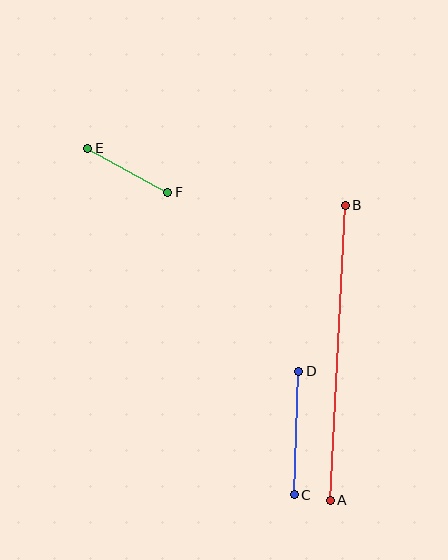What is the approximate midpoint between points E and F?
The midpoint is at approximately (128, 170) pixels.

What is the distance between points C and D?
The distance is approximately 123 pixels.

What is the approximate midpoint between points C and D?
The midpoint is at approximately (296, 433) pixels.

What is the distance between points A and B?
The distance is approximately 295 pixels.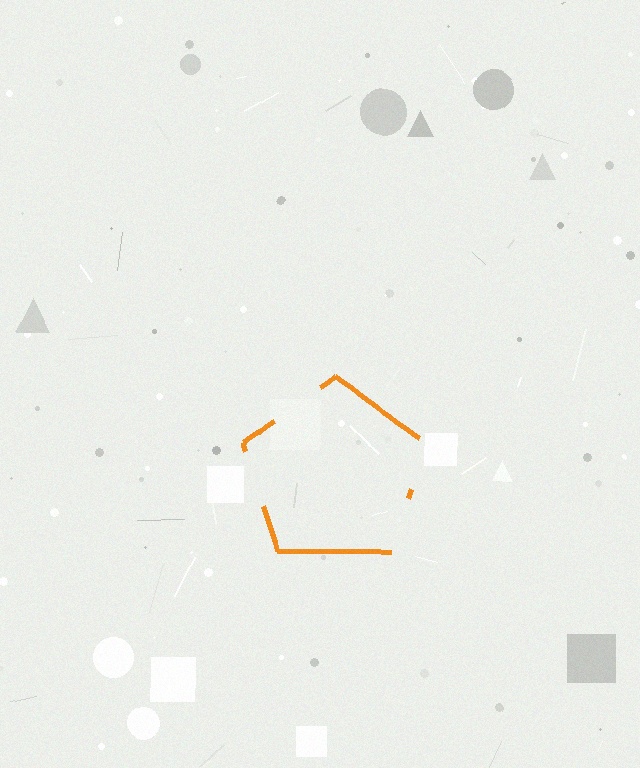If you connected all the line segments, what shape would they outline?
They would outline a pentagon.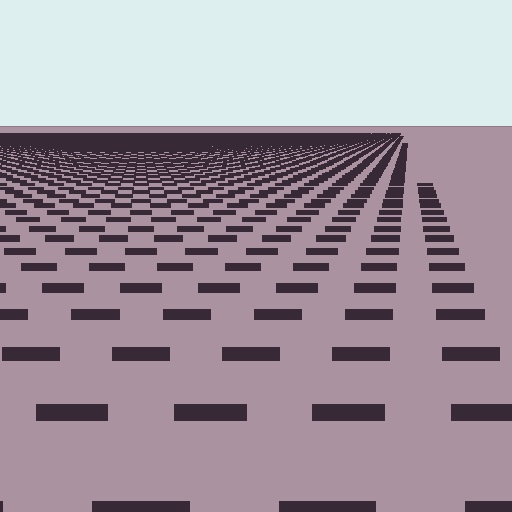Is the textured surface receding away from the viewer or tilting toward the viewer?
The surface is receding away from the viewer. Texture elements get smaller and denser toward the top.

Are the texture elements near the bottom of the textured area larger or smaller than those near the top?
Larger. Near the bottom, elements are closer to the viewer and appear at a bigger on-screen size.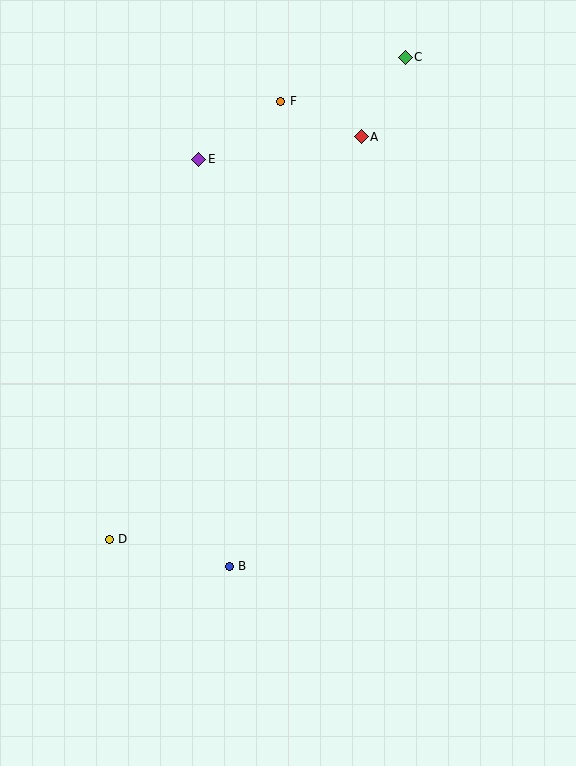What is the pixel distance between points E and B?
The distance between E and B is 408 pixels.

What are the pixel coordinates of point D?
Point D is at (109, 539).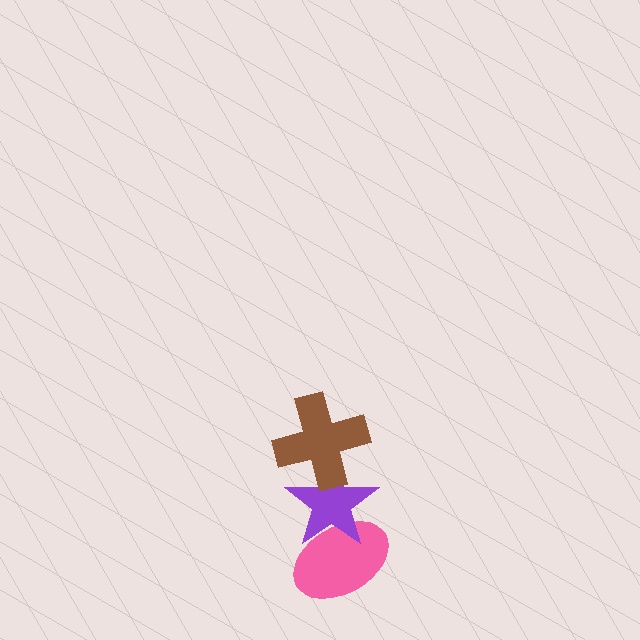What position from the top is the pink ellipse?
The pink ellipse is 3rd from the top.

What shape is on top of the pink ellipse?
The purple star is on top of the pink ellipse.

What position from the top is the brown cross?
The brown cross is 1st from the top.